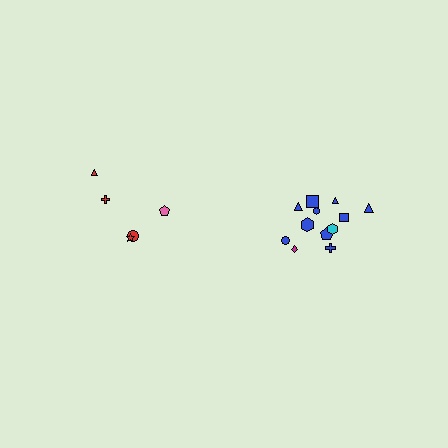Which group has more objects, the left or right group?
The right group.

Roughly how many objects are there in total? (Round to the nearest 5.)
Roughly 15 objects in total.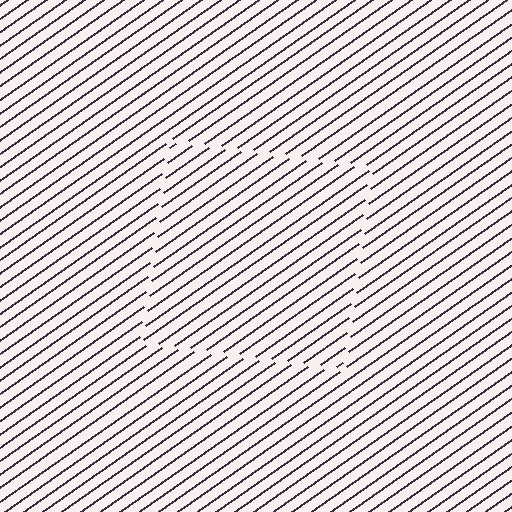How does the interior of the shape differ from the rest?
The interior of the shape contains the same grating, shifted by half a period — the contour is defined by the phase discontinuity where line-ends from the inner and outer gratings abut.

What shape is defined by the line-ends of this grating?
An illusory square. The interior of the shape contains the same grating, shifted by half a period — the contour is defined by the phase discontinuity where line-ends from the inner and outer gratings abut.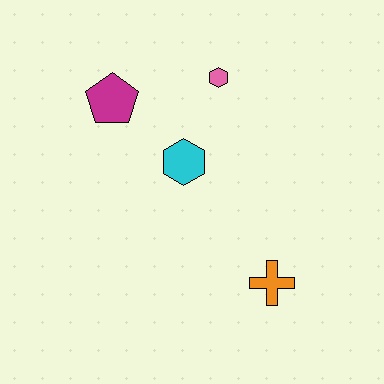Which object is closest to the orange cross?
The cyan hexagon is closest to the orange cross.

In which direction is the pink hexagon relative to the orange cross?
The pink hexagon is above the orange cross.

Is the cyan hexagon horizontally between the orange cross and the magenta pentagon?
Yes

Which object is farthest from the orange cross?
The magenta pentagon is farthest from the orange cross.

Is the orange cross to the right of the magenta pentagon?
Yes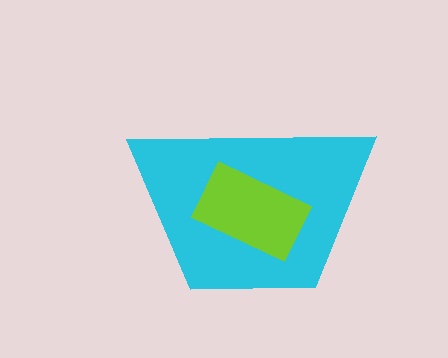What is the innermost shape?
The lime rectangle.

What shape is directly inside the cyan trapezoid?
The lime rectangle.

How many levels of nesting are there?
2.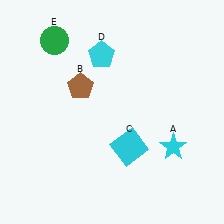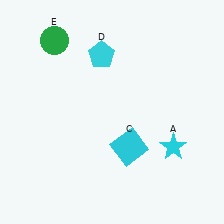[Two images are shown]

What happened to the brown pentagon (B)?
The brown pentagon (B) was removed in Image 2. It was in the top-left area of Image 1.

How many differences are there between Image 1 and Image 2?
There is 1 difference between the two images.